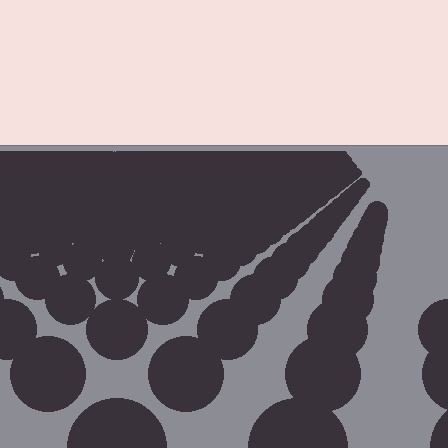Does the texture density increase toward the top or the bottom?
Density increases toward the top.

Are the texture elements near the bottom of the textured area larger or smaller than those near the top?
Larger. Near the bottom, elements are closer to the viewer and appear at a bigger on-screen size.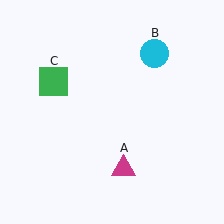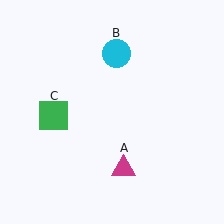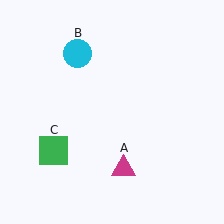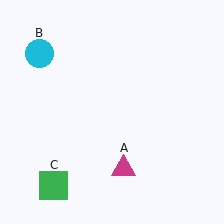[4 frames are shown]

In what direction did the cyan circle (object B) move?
The cyan circle (object B) moved left.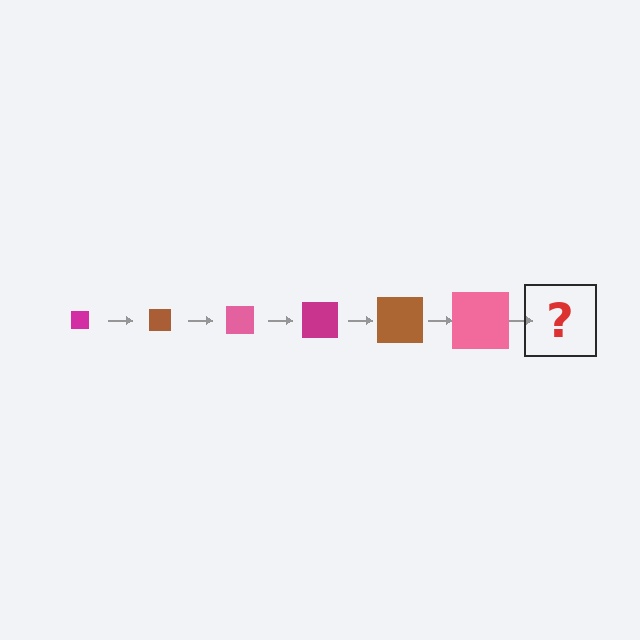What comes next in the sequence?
The next element should be a magenta square, larger than the previous one.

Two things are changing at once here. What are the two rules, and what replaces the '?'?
The two rules are that the square grows larger each step and the color cycles through magenta, brown, and pink. The '?' should be a magenta square, larger than the previous one.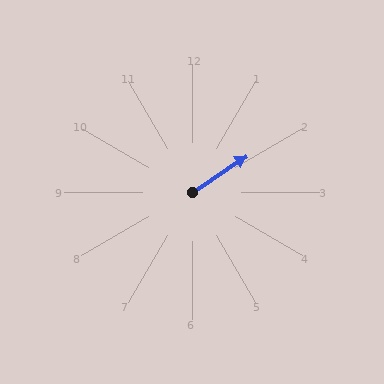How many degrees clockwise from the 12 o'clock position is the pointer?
Approximately 56 degrees.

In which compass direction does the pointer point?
Northeast.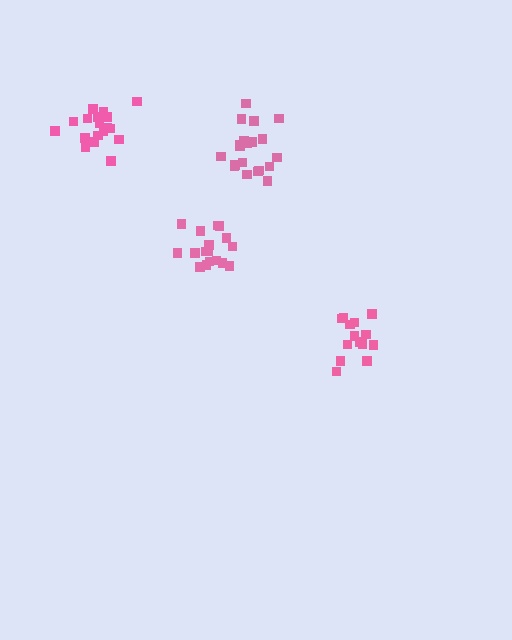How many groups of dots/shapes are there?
There are 4 groups.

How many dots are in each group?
Group 1: 20 dots, Group 2: 18 dots, Group 3: 14 dots, Group 4: 17 dots (69 total).